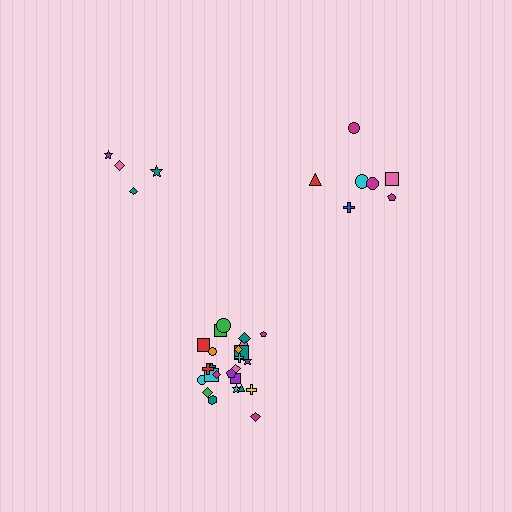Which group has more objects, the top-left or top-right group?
The top-right group.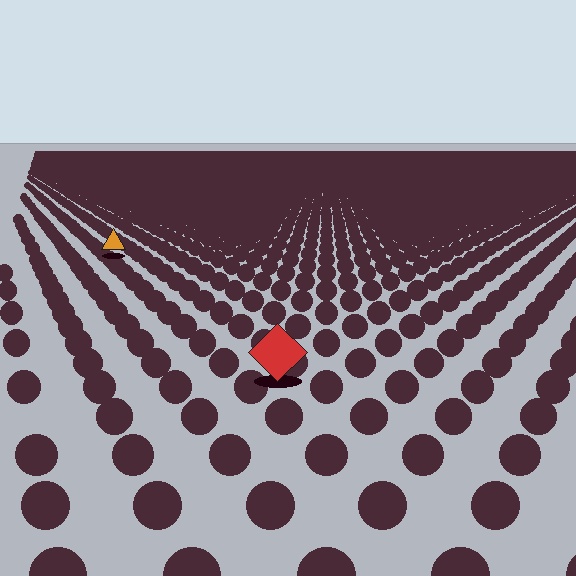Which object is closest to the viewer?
The red diamond is closest. The texture marks near it are larger and more spread out.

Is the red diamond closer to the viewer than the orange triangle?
Yes. The red diamond is closer — you can tell from the texture gradient: the ground texture is coarser near it.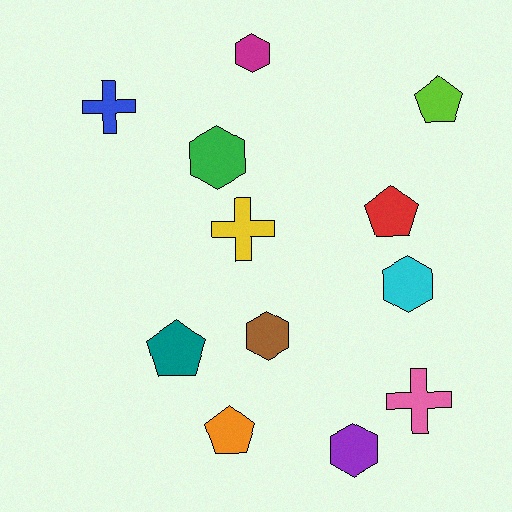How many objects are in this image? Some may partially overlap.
There are 12 objects.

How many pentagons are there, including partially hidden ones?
There are 4 pentagons.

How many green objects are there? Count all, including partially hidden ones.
There is 1 green object.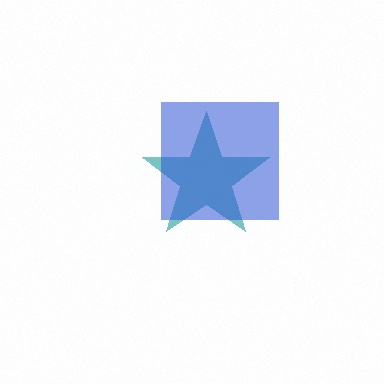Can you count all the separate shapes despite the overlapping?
Yes, there are 2 separate shapes.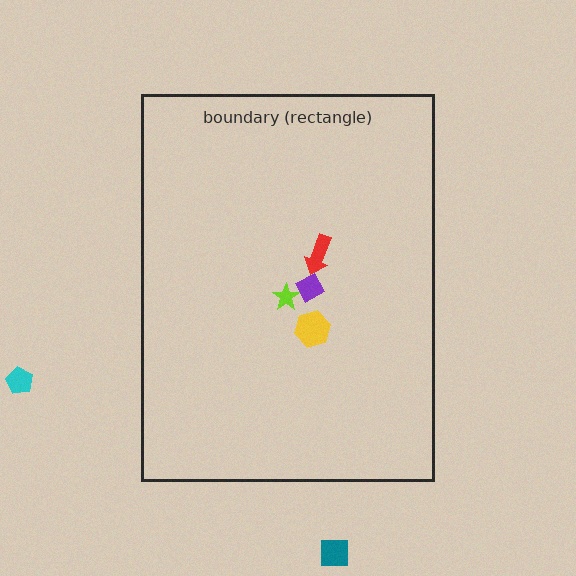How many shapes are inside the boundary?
4 inside, 2 outside.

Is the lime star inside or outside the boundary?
Inside.